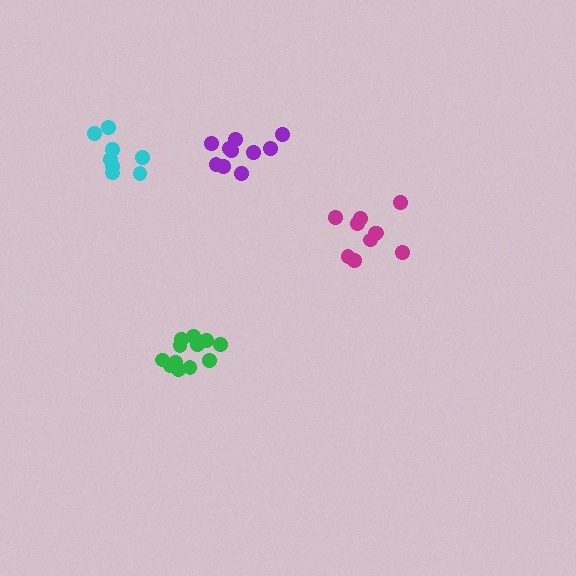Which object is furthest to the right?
The magenta cluster is rightmost.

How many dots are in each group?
Group 1: 10 dots, Group 2: 12 dots, Group 3: 10 dots, Group 4: 8 dots (40 total).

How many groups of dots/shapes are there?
There are 4 groups.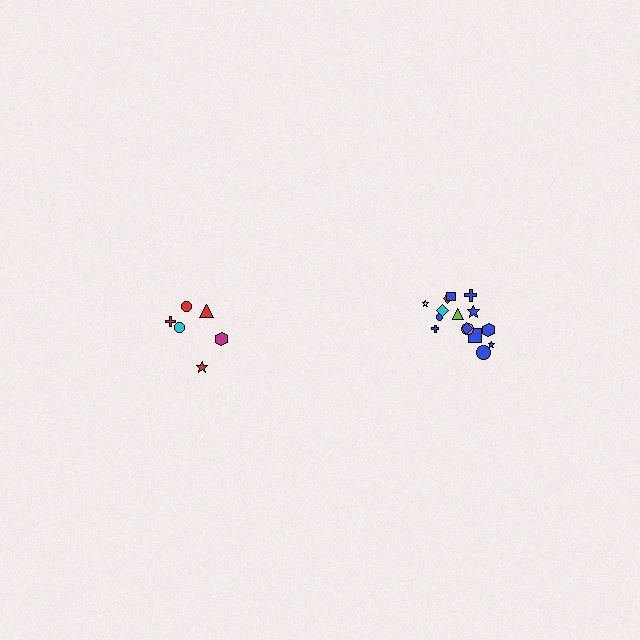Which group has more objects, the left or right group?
The right group.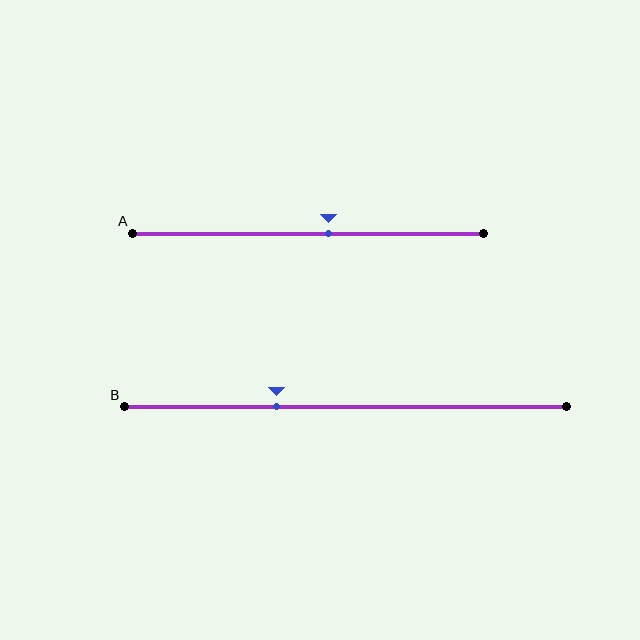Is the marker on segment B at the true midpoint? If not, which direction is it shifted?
No, the marker on segment B is shifted to the left by about 16% of the segment length.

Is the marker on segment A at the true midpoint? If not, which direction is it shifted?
No, the marker on segment A is shifted to the right by about 6% of the segment length.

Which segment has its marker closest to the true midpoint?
Segment A has its marker closest to the true midpoint.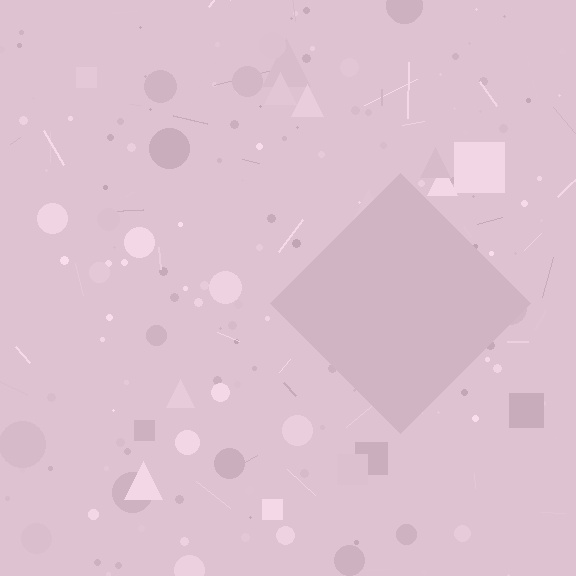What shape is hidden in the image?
A diamond is hidden in the image.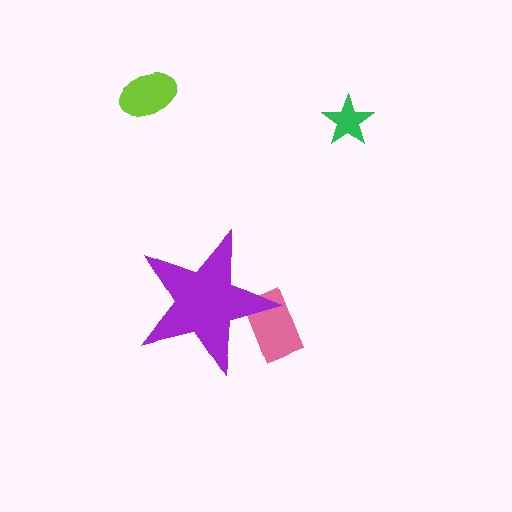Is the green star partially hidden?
No, the green star is fully visible.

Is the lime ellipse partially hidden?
No, the lime ellipse is fully visible.